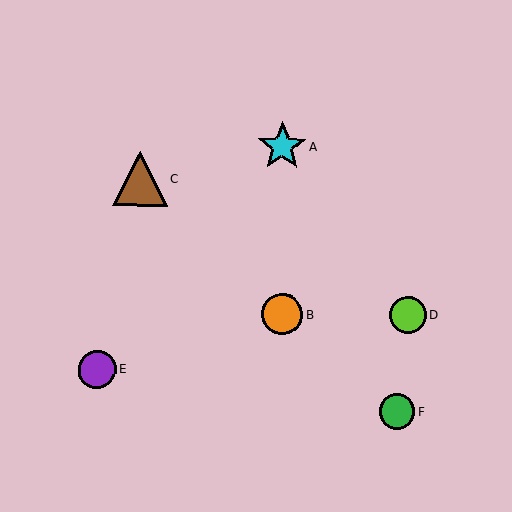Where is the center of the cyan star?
The center of the cyan star is at (282, 147).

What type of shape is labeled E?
Shape E is a purple circle.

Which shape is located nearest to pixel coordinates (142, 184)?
The brown triangle (labeled C) at (140, 178) is nearest to that location.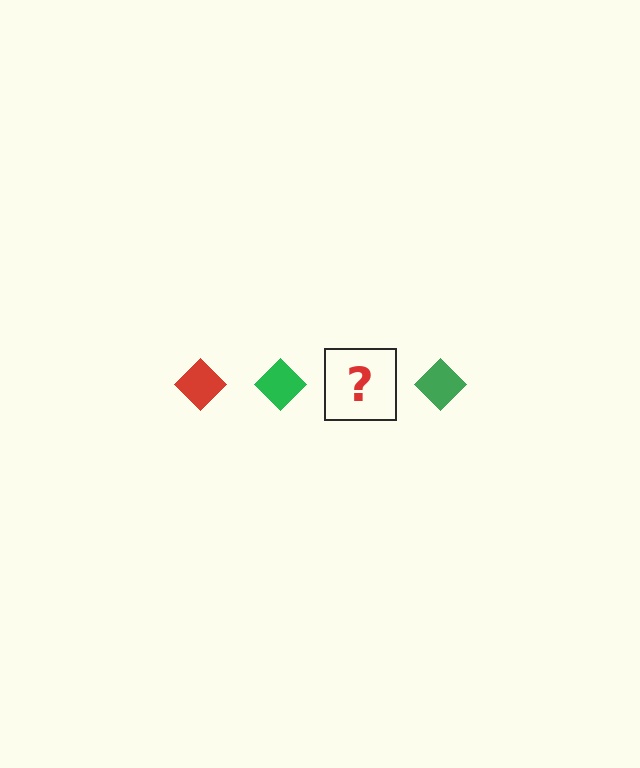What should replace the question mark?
The question mark should be replaced with a red diamond.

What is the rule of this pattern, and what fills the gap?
The rule is that the pattern cycles through red, green diamonds. The gap should be filled with a red diamond.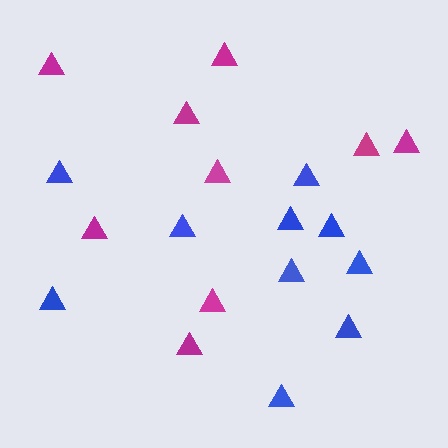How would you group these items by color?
There are 2 groups: one group of blue triangles (10) and one group of magenta triangles (9).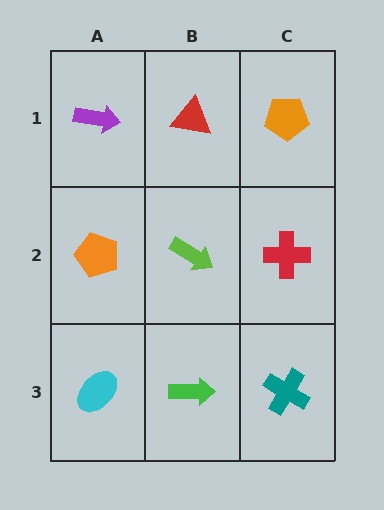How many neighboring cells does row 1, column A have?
2.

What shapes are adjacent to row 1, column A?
An orange pentagon (row 2, column A), a red triangle (row 1, column B).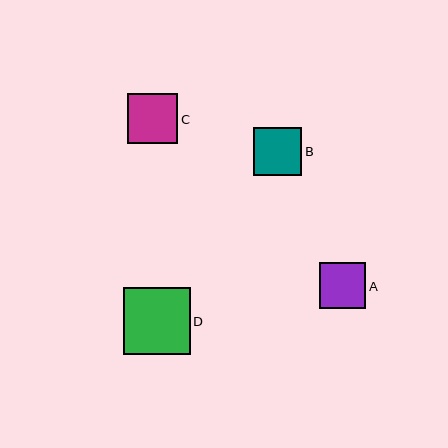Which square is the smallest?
Square A is the smallest with a size of approximately 46 pixels.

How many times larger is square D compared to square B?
Square D is approximately 1.4 times the size of square B.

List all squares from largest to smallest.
From largest to smallest: D, C, B, A.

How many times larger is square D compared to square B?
Square D is approximately 1.4 times the size of square B.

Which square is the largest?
Square D is the largest with a size of approximately 67 pixels.